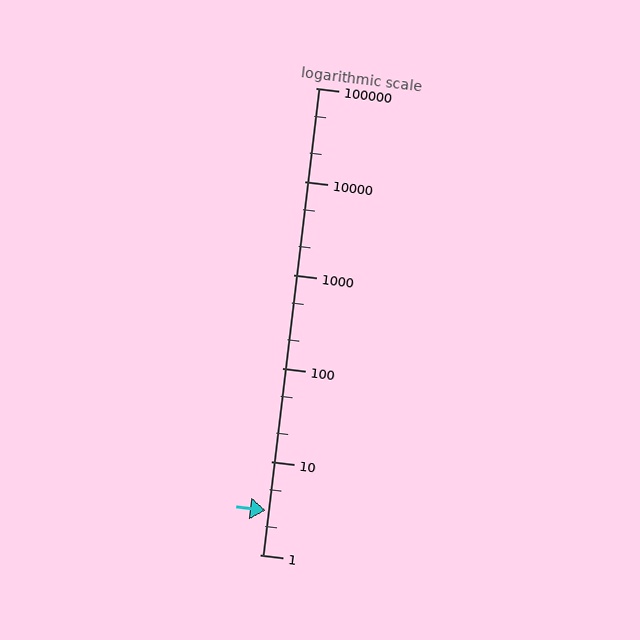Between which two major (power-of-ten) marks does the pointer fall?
The pointer is between 1 and 10.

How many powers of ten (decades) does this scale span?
The scale spans 5 decades, from 1 to 100000.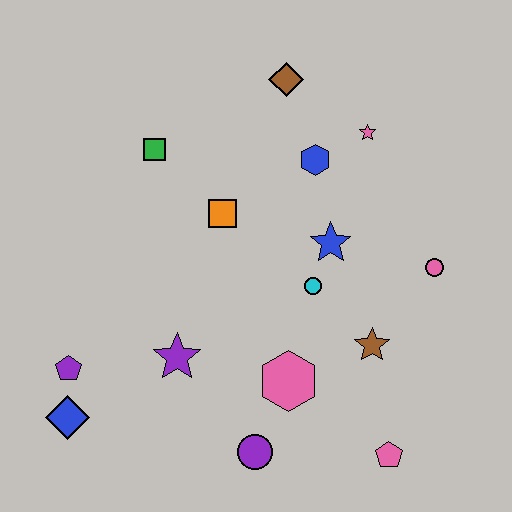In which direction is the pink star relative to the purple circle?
The pink star is above the purple circle.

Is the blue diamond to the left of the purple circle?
Yes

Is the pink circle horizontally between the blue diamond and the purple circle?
No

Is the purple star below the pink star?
Yes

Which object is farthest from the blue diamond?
The pink star is farthest from the blue diamond.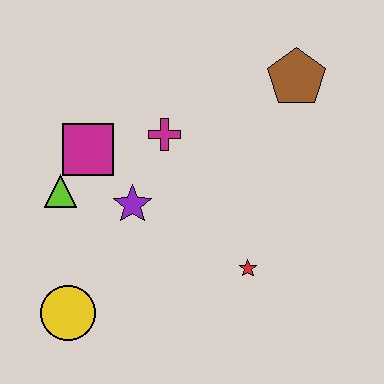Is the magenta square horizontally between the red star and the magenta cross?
No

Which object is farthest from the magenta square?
The brown pentagon is farthest from the magenta square.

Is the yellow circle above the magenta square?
No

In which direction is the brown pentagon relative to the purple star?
The brown pentagon is to the right of the purple star.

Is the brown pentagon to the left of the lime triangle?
No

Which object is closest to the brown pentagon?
The magenta cross is closest to the brown pentagon.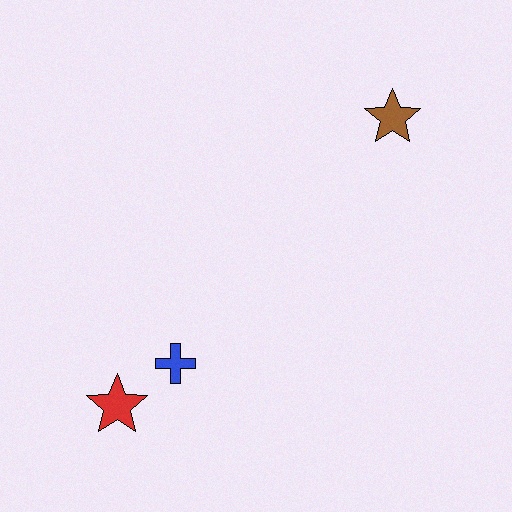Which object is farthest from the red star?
The brown star is farthest from the red star.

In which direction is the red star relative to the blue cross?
The red star is to the left of the blue cross.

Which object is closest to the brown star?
The blue cross is closest to the brown star.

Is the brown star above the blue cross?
Yes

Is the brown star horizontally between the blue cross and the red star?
No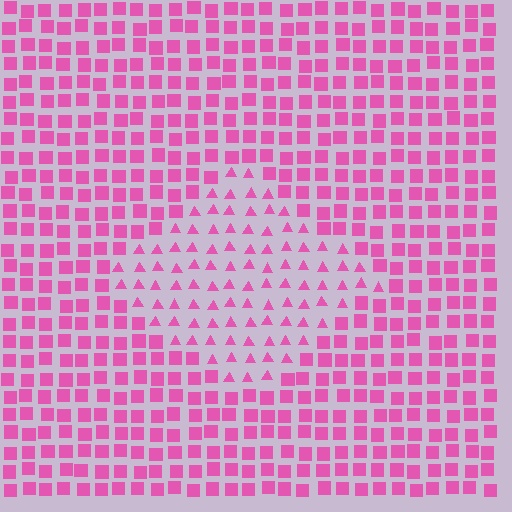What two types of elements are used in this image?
The image uses triangles inside the diamond region and squares outside it.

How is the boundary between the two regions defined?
The boundary is defined by a change in element shape: triangles inside vs. squares outside. All elements share the same color and spacing.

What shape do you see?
I see a diamond.